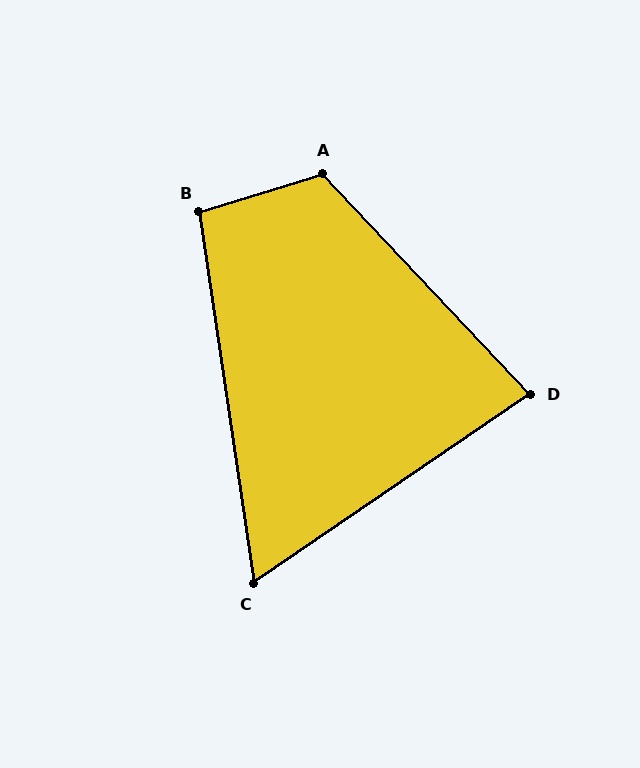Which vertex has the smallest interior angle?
C, at approximately 64 degrees.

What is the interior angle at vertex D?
Approximately 81 degrees (acute).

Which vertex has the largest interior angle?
A, at approximately 116 degrees.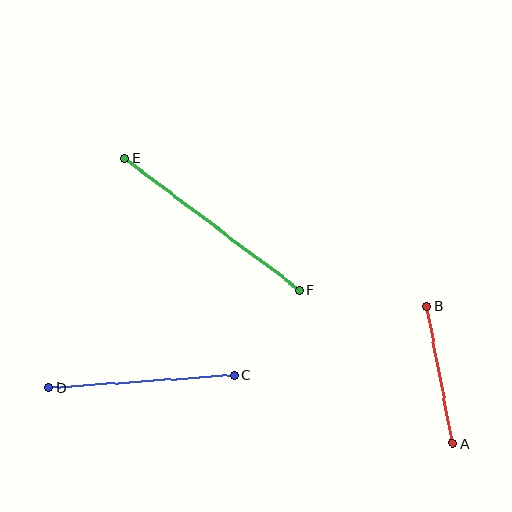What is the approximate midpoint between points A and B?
The midpoint is at approximately (440, 375) pixels.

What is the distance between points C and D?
The distance is approximately 186 pixels.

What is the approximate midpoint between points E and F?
The midpoint is at approximately (212, 224) pixels.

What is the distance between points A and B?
The distance is approximately 139 pixels.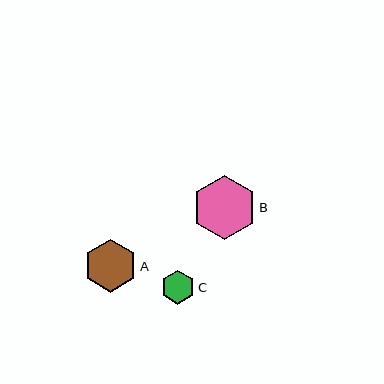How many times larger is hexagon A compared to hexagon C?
Hexagon A is approximately 1.6 times the size of hexagon C.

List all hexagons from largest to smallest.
From largest to smallest: B, A, C.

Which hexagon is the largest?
Hexagon B is the largest with a size of approximately 65 pixels.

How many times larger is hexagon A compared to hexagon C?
Hexagon A is approximately 1.6 times the size of hexagon C.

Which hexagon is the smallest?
Hexagon C is the smallest with a size of approximately 34 pixels.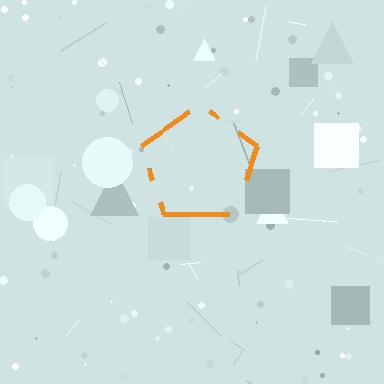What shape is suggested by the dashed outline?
The dashed outline suggests a pentagon.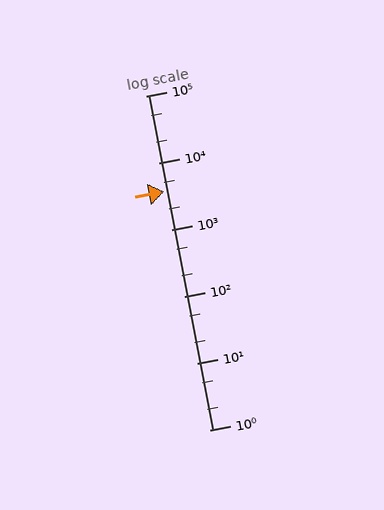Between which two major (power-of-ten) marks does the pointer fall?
The pointer is between 1000 and 10000.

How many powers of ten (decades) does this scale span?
The scale spans 5 decades, from 1 to 100000.